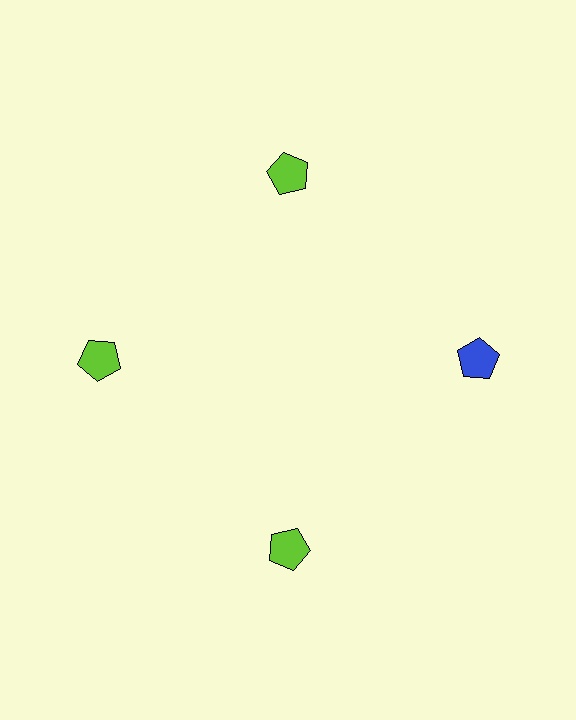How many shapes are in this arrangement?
There are 4 shapes arranged in a ring pattern.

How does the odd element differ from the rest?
It has a different color: blue instead of lime.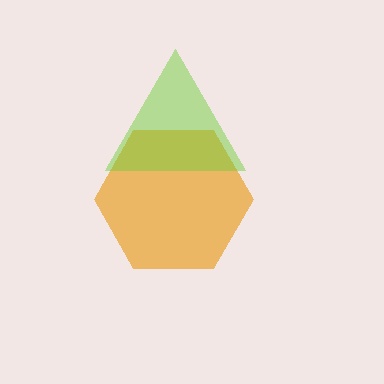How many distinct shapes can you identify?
There are 2 distinct shapes: an orange hexagon, a lime triangle.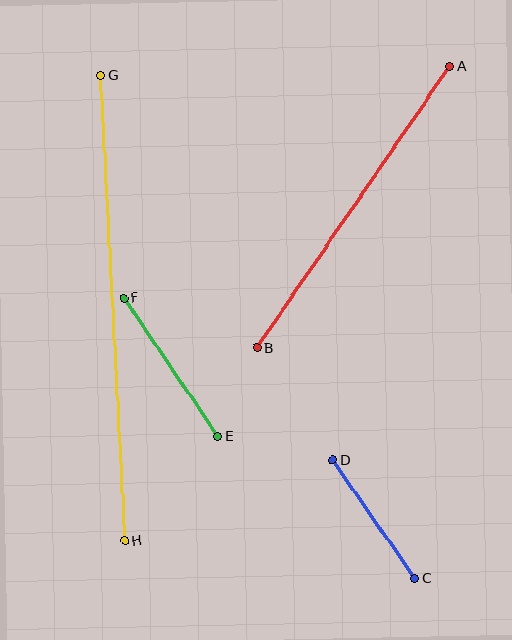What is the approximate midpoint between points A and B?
The midpoint is at approximately (353, 207) pixels.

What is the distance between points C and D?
The distance is approximately 144 pixels.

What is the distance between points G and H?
The distance is approximately 466 pixels.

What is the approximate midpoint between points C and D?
The midpoint is at approximately (374, 519) pixels.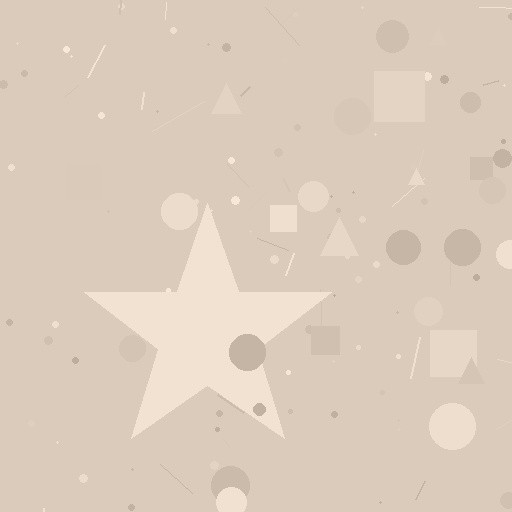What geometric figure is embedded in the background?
A star is embedded in the background.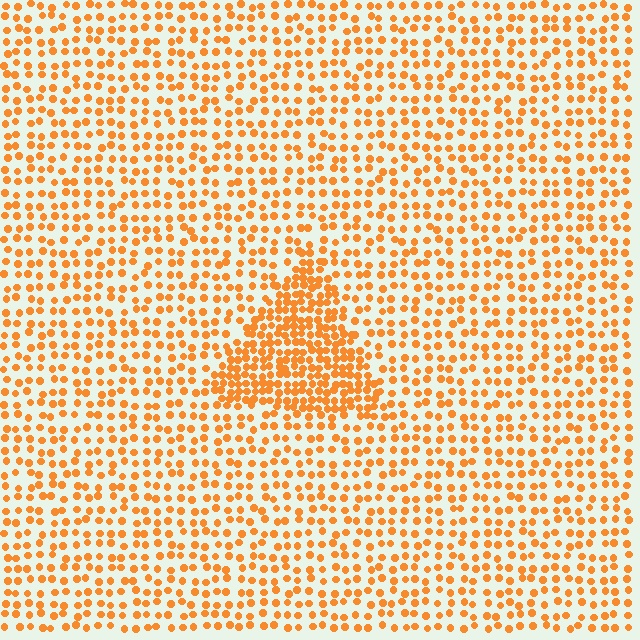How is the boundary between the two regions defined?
The boundary is defined by a change in element density (approximately 2.1x ratio). All elements are the same color, size, and shape.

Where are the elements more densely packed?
The elements are more densely packed inside the triangle boundary.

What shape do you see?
I see a triangle.